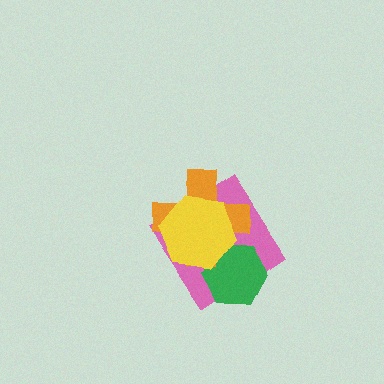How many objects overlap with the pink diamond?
3 objects overlap with the pink diamond.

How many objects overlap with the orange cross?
3 objects overlap with the orange cross.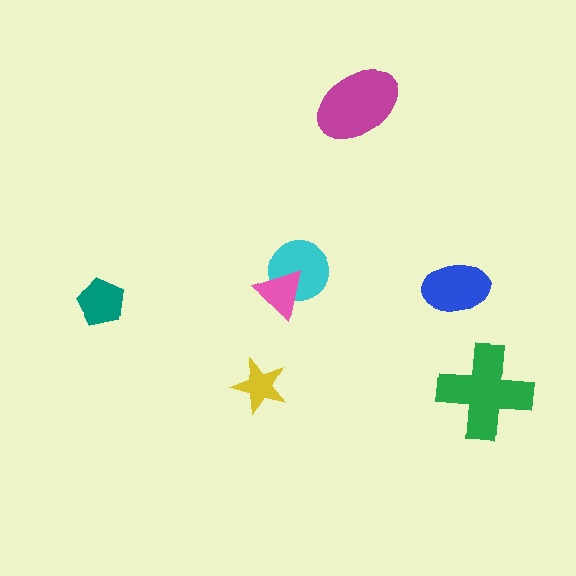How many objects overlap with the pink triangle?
1 object overlaps with the pink triangle.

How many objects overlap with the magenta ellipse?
0 objects overlap with the magenta ellipse.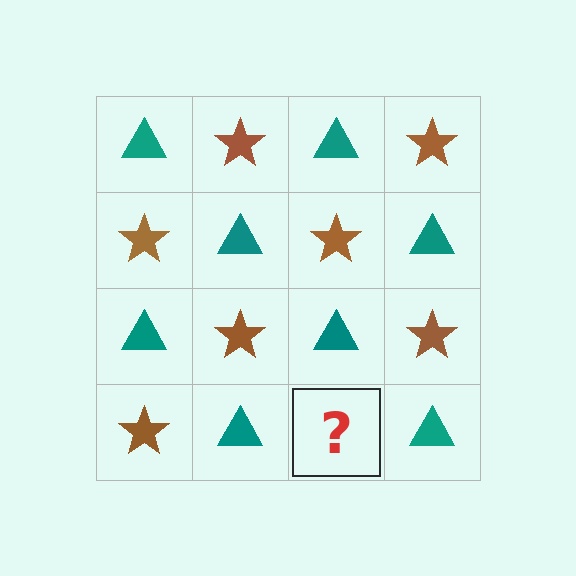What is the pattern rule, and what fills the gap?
The rule is that it alternates teal triangle and brown star in a checkerboard pattern. The gap should be filled with a brown star.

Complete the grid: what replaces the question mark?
The question mark should be replaced with a brown star.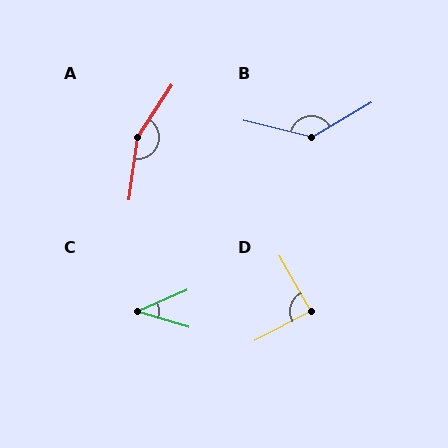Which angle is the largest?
A, at approximately 155 degrees.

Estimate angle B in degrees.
Approximately 135 degrees.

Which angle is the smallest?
C, at approximately 40 degrees.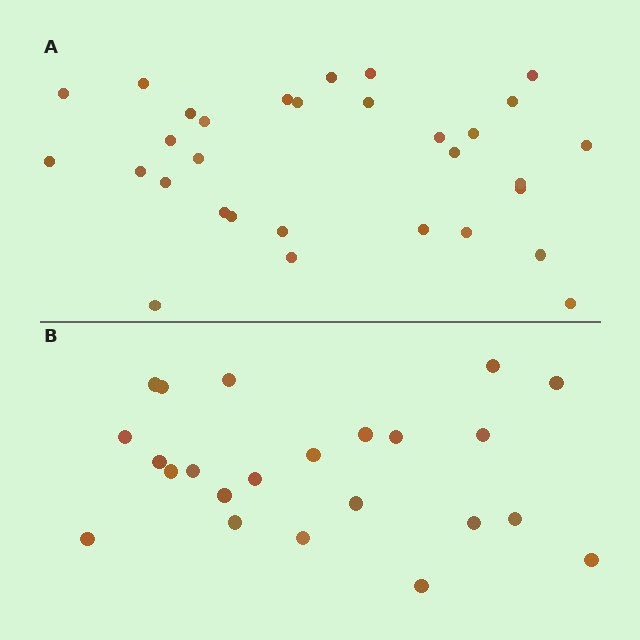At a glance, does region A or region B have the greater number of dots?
Region A (the top region) has more dots.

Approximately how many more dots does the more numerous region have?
Region A has roughly 8 or so more dots than region B.